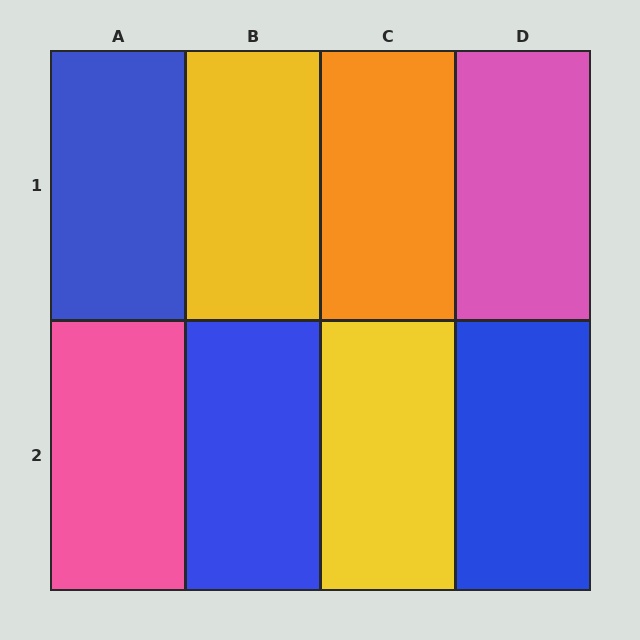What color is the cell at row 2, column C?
Yellow.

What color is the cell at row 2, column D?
Blue.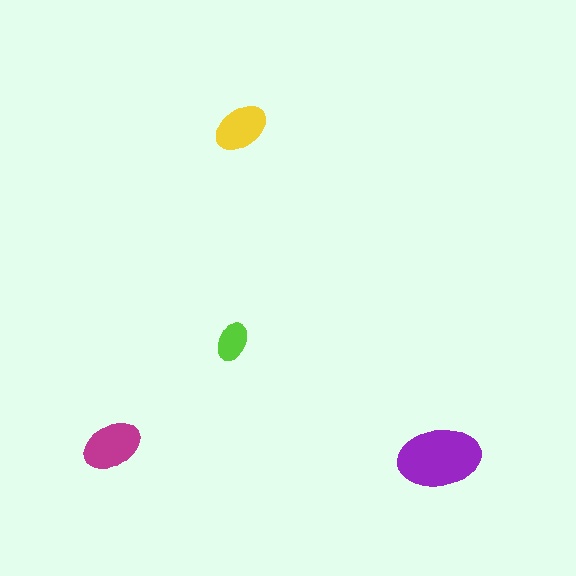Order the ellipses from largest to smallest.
the purple one, the magenta one, the yellow one, the lime one.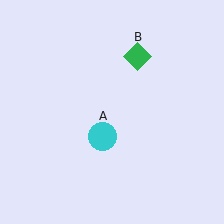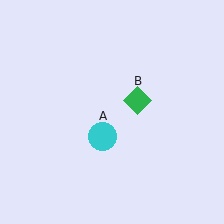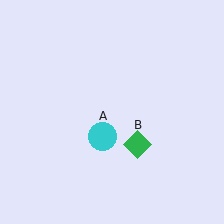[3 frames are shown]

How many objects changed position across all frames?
1 object changed position: green diamond (object B).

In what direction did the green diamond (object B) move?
The green diamond (object B) moved down.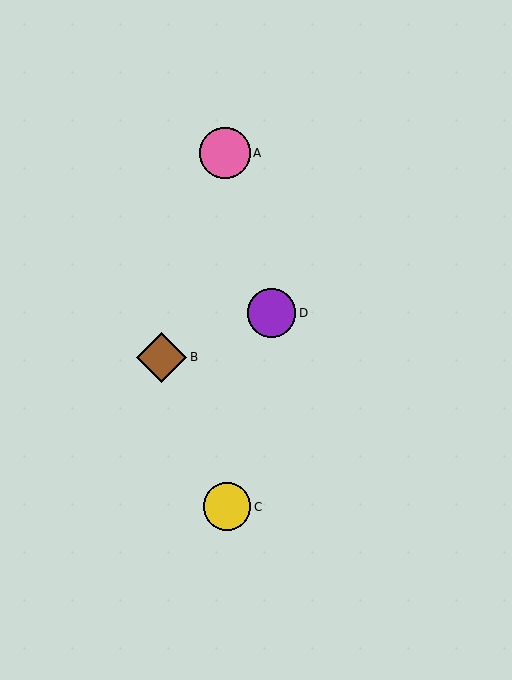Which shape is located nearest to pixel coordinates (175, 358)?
The brown diamond (labeled B) at (162, 357) is nearest to that location.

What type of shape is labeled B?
Shape B is a brown diamond.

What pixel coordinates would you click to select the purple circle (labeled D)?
Click at (271, 313) to select the purple circle D.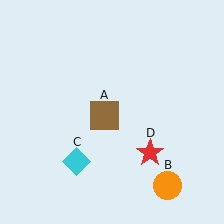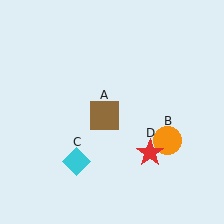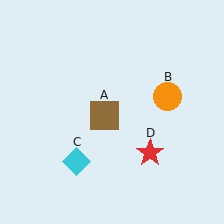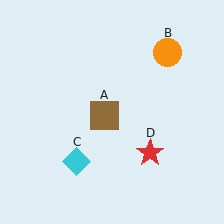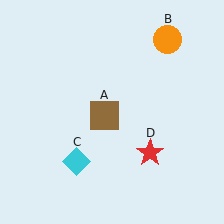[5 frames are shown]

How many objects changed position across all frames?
1 object changed position: orange circle (object B).